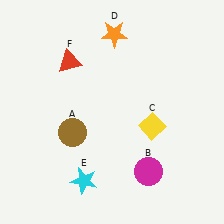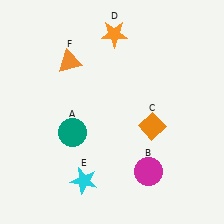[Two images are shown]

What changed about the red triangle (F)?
In Image 1, F is red. In Image 2, it changed to orange.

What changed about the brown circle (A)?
In Image 1, A is brown. In Image 2, it changed to teal.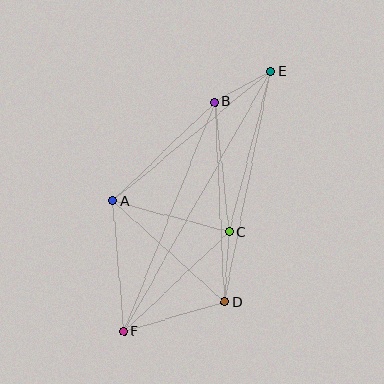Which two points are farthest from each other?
Points E and F are farthest from each other.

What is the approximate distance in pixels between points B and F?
The distance between B and F is approximately 247 pixels.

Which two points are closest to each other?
Points B and E are closest to each other.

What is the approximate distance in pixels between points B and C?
The distance between B and C is approximately 131 pixels.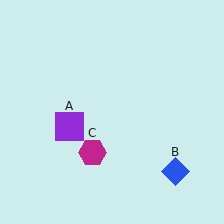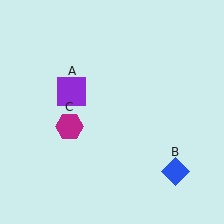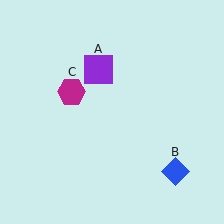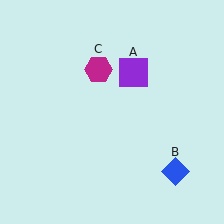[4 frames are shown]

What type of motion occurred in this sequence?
The purple square (object A), magenta hexagon (object C) rotated clockwise around the center of the scene.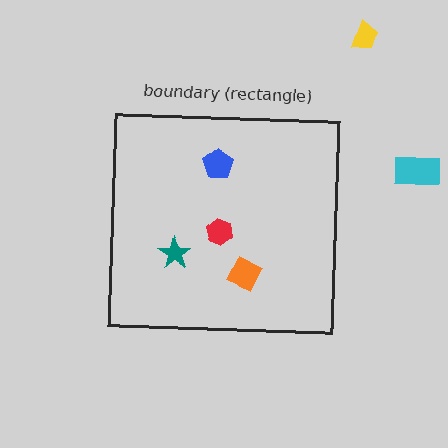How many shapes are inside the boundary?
4 inside, 2 outside.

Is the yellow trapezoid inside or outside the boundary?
Outside.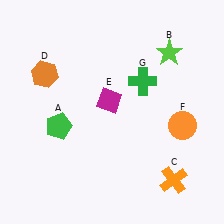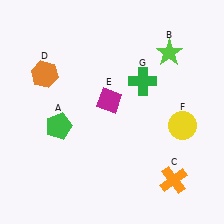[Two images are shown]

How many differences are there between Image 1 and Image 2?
There is 1 difference between the two images.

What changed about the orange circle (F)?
In Image 1, F is orange. In Image 2, it changed to yellow.